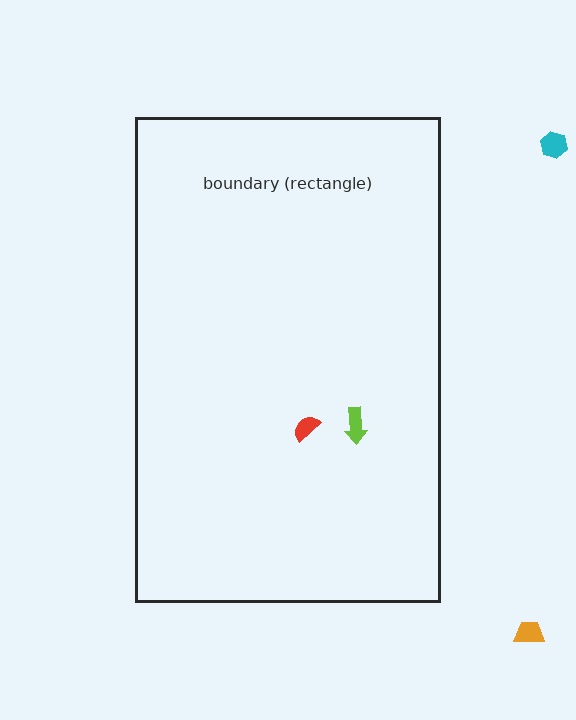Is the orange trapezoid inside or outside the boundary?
Outside.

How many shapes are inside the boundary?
2 inside, 2 outside.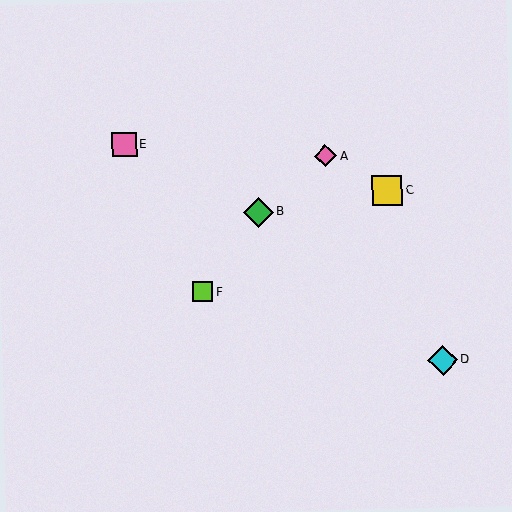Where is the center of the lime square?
The center of the lime square is at (203, 292).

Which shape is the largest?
The yellow square (labeled C) is the largest.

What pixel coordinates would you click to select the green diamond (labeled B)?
Click at (258, 212) to select the green diamond B.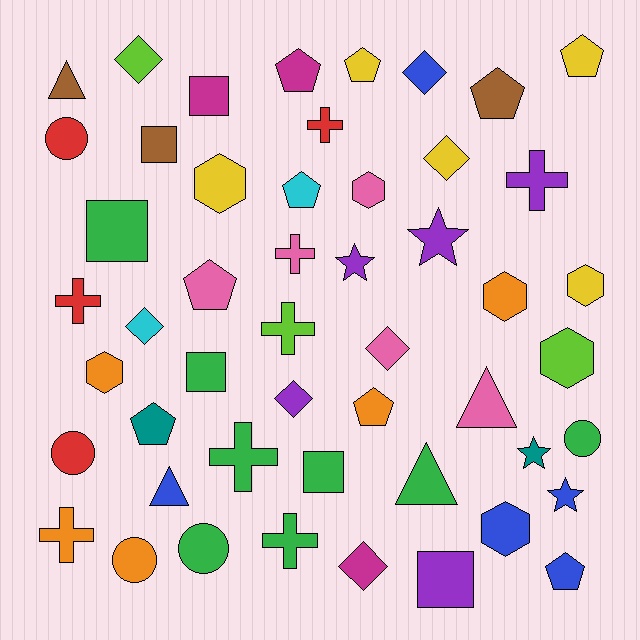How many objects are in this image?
There are 50 objects.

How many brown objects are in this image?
There are 3 brown objects.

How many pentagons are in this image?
There are 9 pentagons.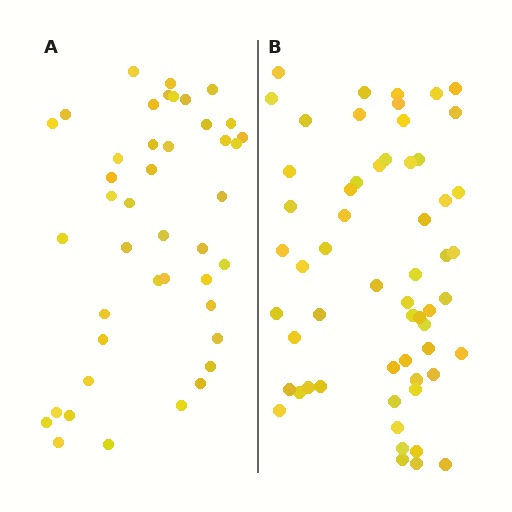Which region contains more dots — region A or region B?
Region B (the right region) has more dots.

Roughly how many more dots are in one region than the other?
Region B has approximately 15 more dots than region A.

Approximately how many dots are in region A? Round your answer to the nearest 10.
About 40 dots. (The exact count is 43, which rounds to 40.)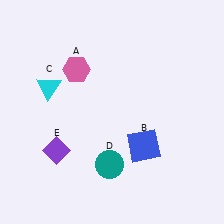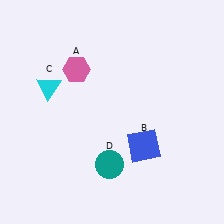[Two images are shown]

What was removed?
The purple diamond (E) was removed in Image 2.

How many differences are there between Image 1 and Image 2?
There is 1 difference between the two images.